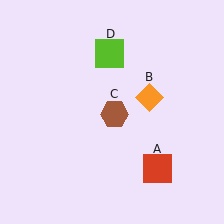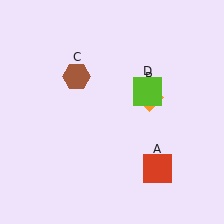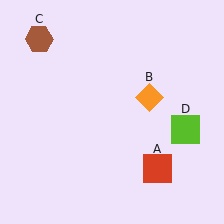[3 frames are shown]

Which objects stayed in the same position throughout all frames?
Red square (object A) and orange diamond (object B) remained stationary.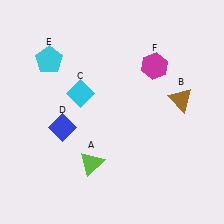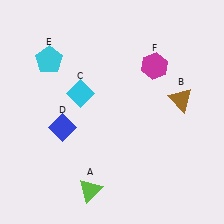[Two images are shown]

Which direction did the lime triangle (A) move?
The lime triangle (A) moved down.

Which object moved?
The lime triangle (A) moved down.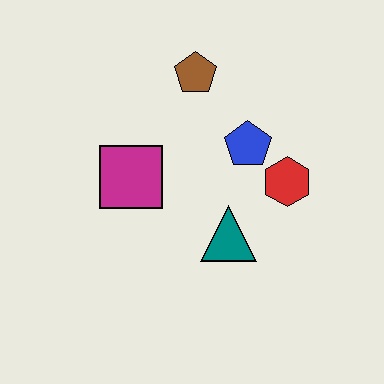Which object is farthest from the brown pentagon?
The teal triangle is farthest from the brown pentagon.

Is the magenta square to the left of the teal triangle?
Yes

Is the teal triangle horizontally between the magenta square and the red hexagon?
Yes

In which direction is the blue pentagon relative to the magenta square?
The blue pentagon is to the right of the magenta square.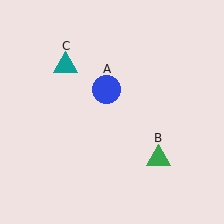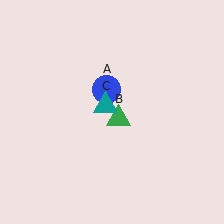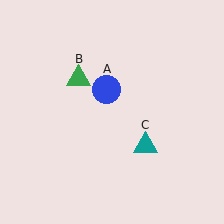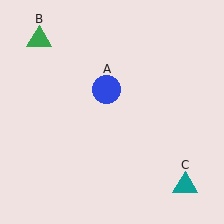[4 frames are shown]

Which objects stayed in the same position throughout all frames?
Blue circle (object A) remained stationary.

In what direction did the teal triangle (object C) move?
The teal triangle (object C) moved down and to the right.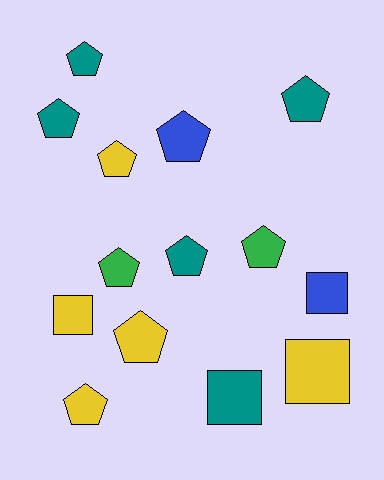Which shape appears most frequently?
Pentagon, with 10 objects.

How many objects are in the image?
There are 14 objects.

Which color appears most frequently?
Teal, with 5 objects.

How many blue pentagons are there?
There is 1 blue pentagon.